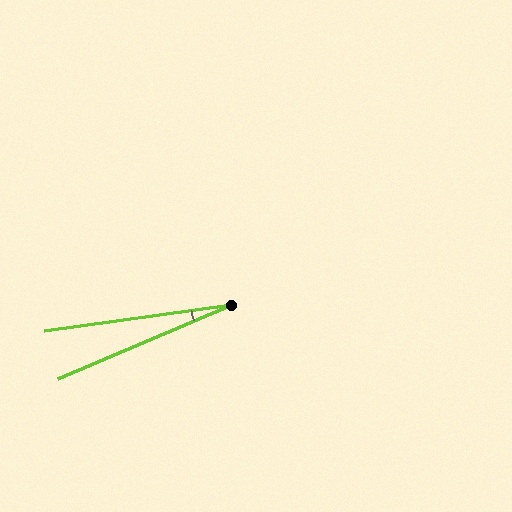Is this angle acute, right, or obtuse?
It is acute.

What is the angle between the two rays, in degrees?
Approximately 15 degrees.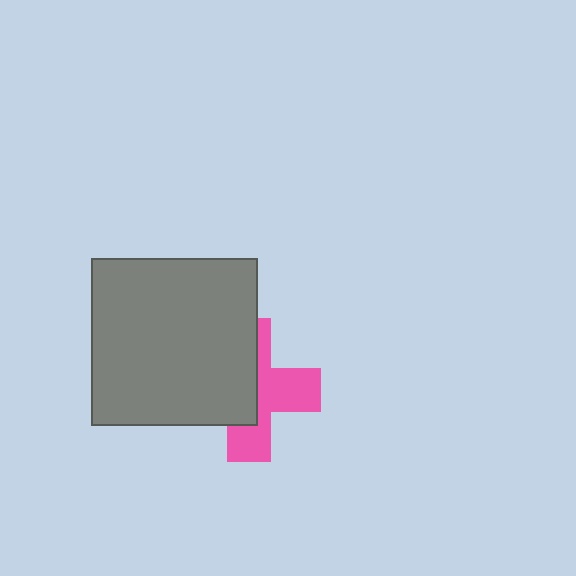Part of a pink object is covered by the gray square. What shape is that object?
It is a cross.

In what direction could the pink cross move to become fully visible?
The pink cross could move right. That would shift it out from behind the gray square entirely.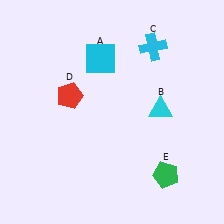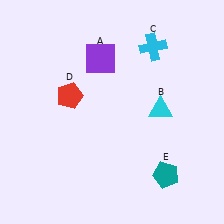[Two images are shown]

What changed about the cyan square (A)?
In Image 1, A is cyan. In Image 2, it changed to purple.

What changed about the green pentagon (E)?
In Image 1, E is green. In Image 2, it changed to teal.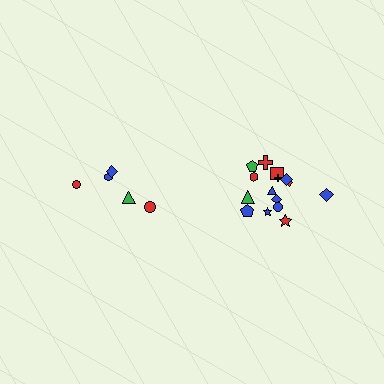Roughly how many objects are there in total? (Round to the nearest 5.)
Roughly 20 objects in total.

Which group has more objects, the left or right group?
The right group.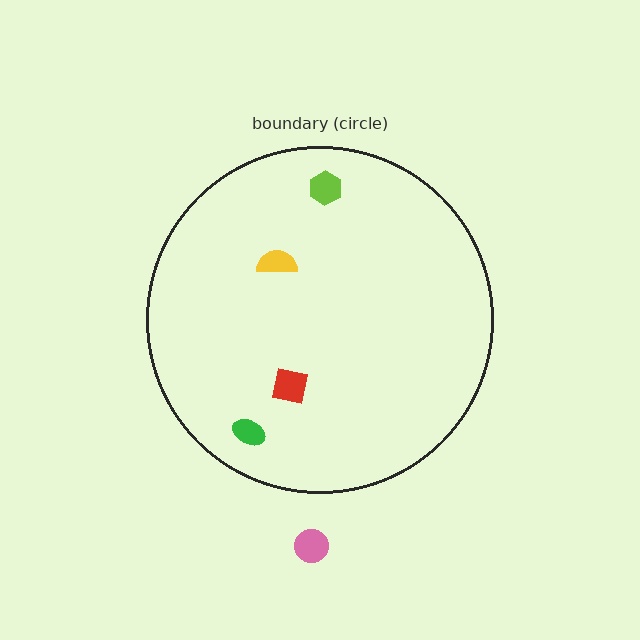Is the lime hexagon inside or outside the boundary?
Inside.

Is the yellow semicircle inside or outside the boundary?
Inside.